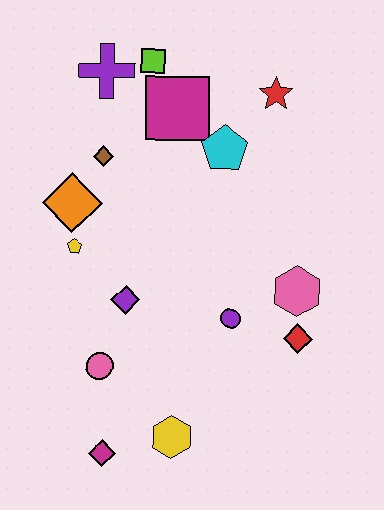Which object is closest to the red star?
The cyan pentagon is closest to the red star.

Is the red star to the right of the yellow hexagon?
Yes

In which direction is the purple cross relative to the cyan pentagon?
The purple cross is to the left of the cyan pentagon.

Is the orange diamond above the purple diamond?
Yes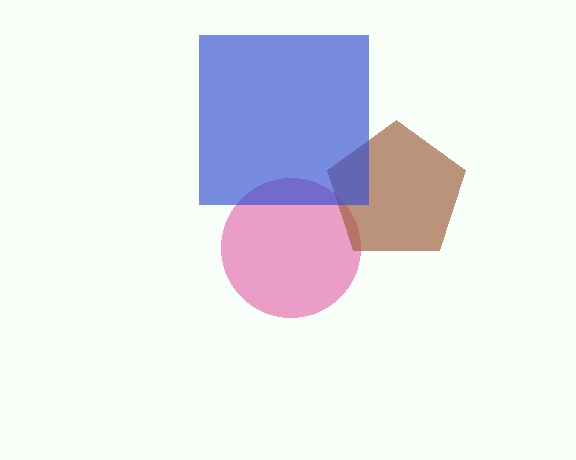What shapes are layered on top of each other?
The layered shapes are: a pink circle, a brown pentagon, a blue square.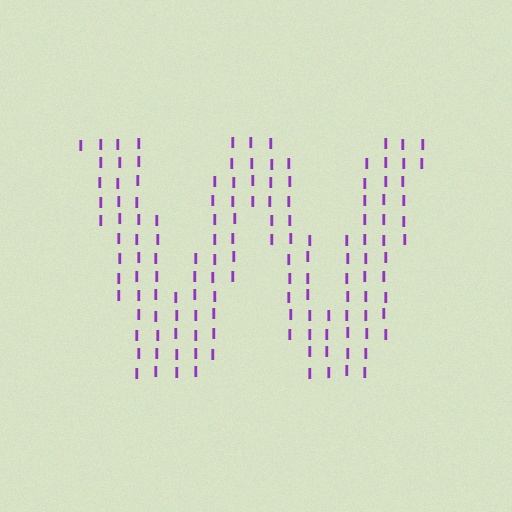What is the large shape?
The large shape is the letter W.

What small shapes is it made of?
It is made of small letter I's.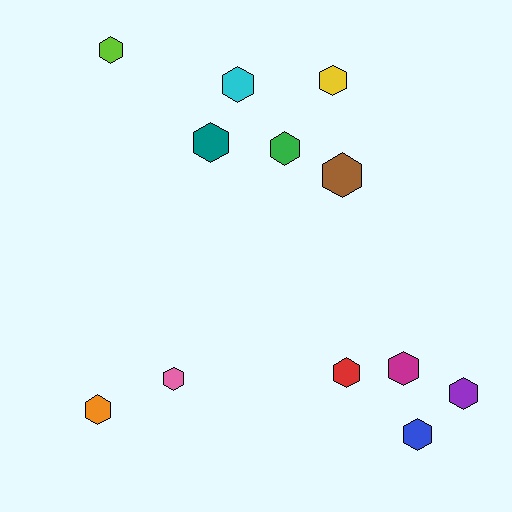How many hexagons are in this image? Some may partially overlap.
There are 12 hexagons.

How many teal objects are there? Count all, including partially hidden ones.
There is 1 teal object.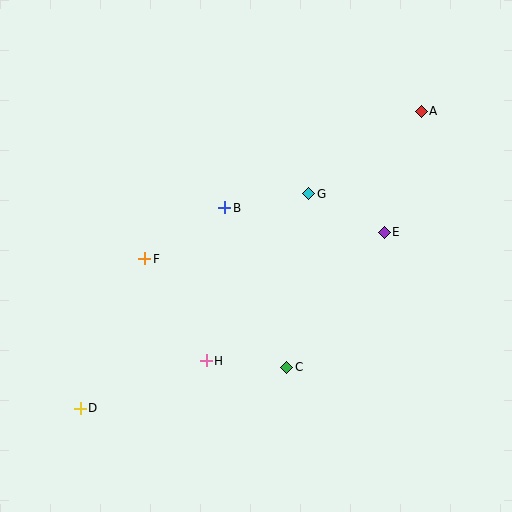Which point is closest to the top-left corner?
Point F is closest to the top-left corner.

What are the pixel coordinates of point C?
Point C is at (287, 367).